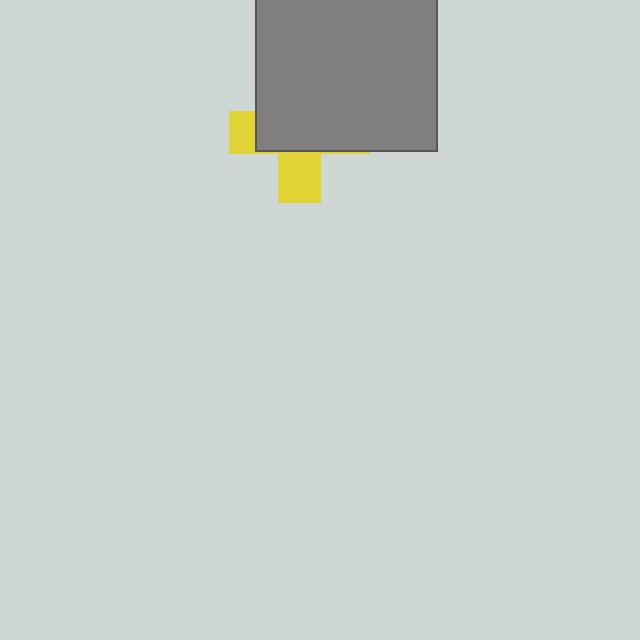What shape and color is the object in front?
The object in front is a gray square.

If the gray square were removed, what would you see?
You would see the complete yellow cross.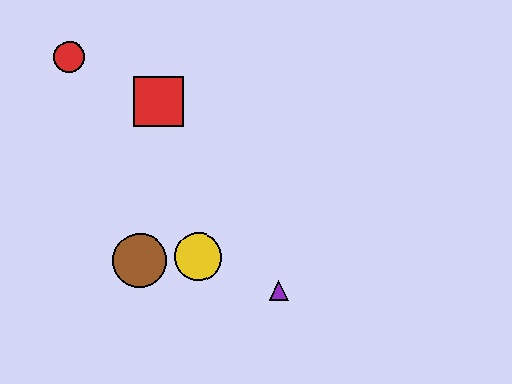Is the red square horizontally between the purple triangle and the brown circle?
Yes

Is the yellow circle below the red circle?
Yes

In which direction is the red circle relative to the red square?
The red circle is to the left of the red square.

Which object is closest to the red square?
The red circle is closest to the red square.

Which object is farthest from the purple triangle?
The red circle is farthest from the purple triangle.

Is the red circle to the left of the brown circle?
Yes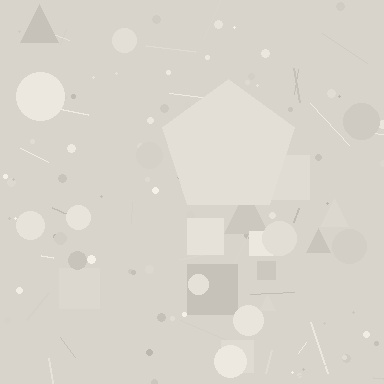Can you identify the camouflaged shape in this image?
The camouflaged shape is a pentagon.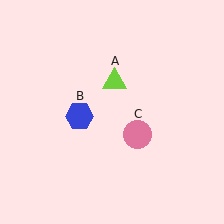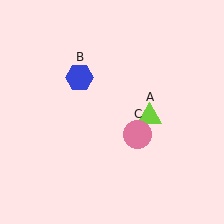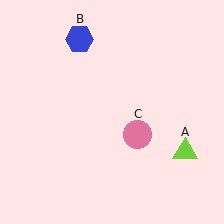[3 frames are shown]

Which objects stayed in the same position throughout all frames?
Pink circle (object C) remained stationary.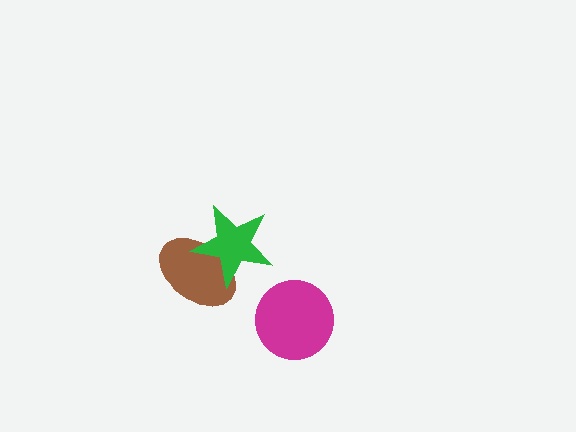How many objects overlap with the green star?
1 object overlaps with the green star.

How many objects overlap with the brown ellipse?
1 object overlaps with the brown ellipse.